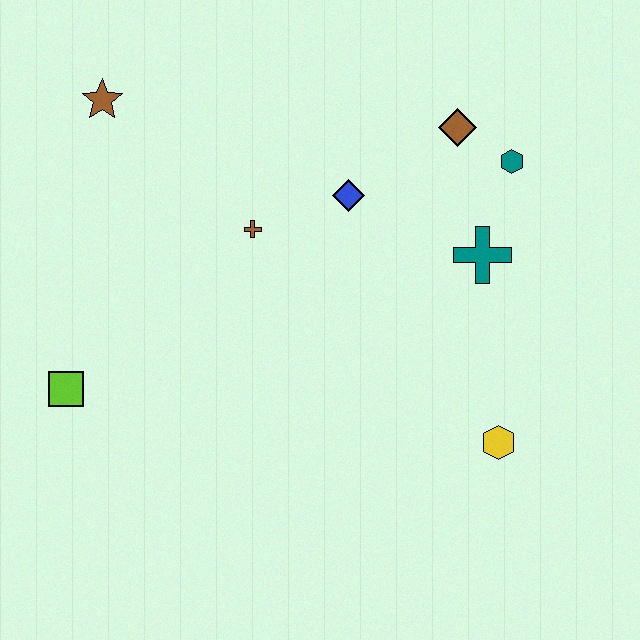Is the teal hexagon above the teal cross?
Yes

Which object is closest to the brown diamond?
The teal hexagon is closest to the brown diamond.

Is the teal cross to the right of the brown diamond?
Yes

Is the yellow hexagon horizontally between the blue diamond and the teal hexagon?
Yes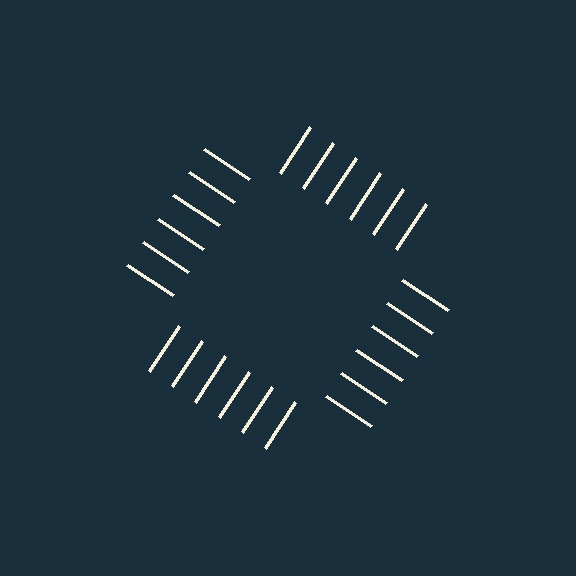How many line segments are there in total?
24 — 6 along each of the 4 edges.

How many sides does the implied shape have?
4 sides — the line-ends trace a square.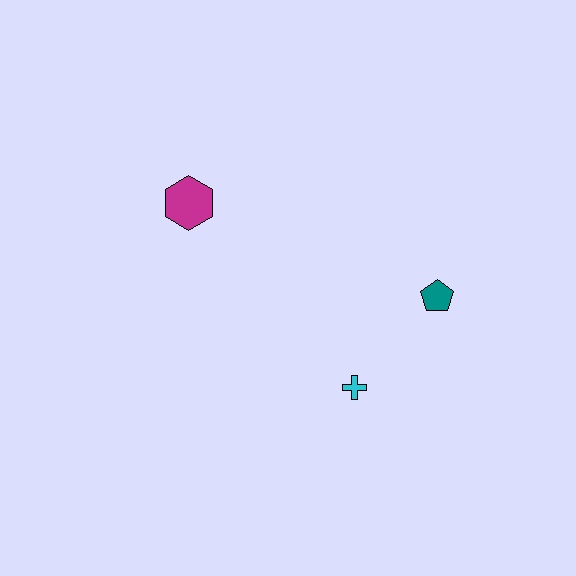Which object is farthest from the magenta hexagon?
The teal pentagon is farthest from the magenta hexagon.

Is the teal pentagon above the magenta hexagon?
No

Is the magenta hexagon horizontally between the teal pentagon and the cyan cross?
No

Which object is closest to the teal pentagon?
The cyan cross is closest to the teal pentagon.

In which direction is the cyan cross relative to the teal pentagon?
The cyan cross is below the teal pentagon.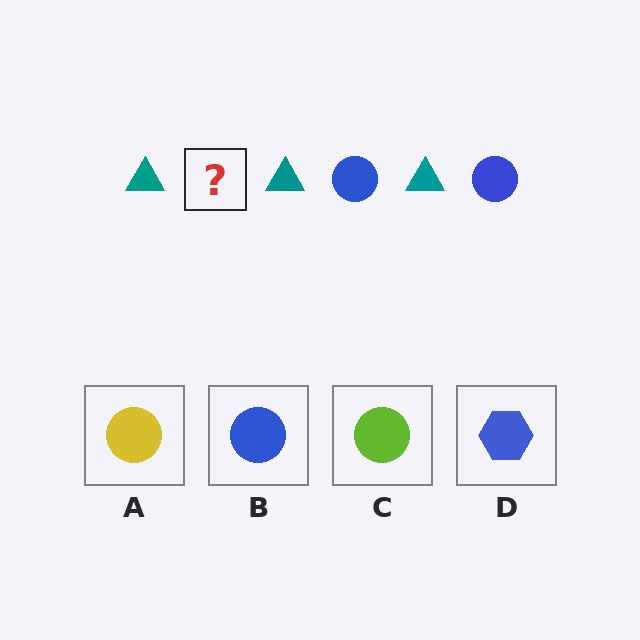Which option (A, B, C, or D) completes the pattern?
B.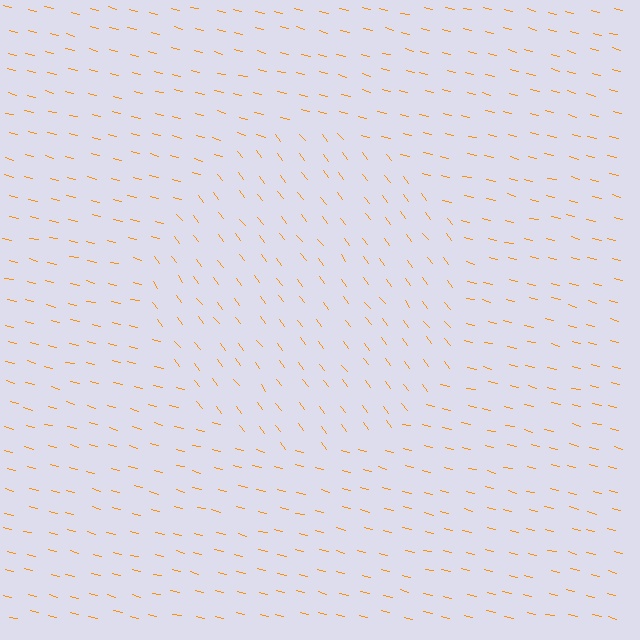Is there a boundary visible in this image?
Yes, there is a texture boundary formed by a change in line orientation.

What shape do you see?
I see a circle.